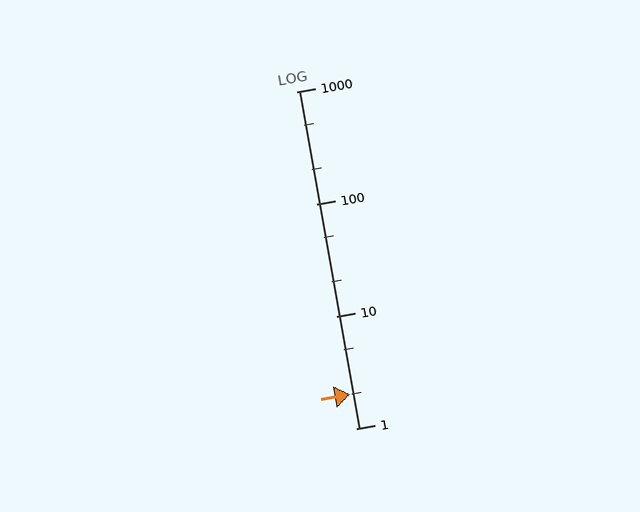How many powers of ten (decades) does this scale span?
The scale spans 3 decades, from 1 to 1000.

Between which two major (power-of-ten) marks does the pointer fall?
The pointer is between 1 and 10.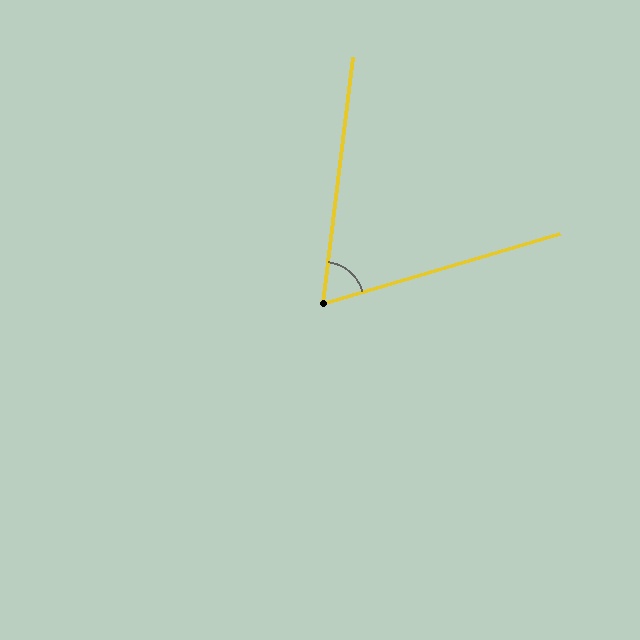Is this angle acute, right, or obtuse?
It is acute.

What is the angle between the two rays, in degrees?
Approximately 67 degrees.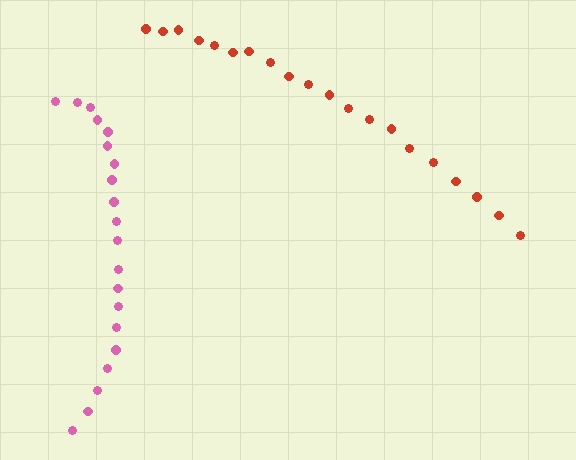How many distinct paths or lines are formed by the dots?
There are 2 distinct paths.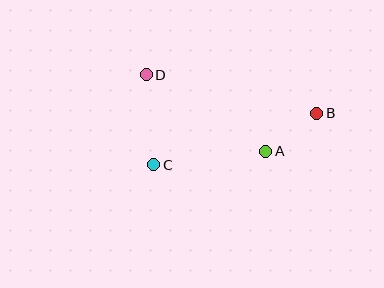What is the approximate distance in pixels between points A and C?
The distance between A and C is approximately 113 pixels.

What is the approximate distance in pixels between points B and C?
The distance between B and C is approximately 171 pixels.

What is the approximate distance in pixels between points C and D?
The distance between C and D is approximately 91 pixels.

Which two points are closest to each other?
Points A and B are closest to each other.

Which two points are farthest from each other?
Points B and D are farthest from each other.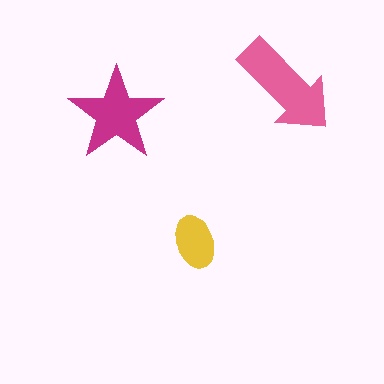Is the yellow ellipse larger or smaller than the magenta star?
Smaller.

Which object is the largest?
The pink arrow.